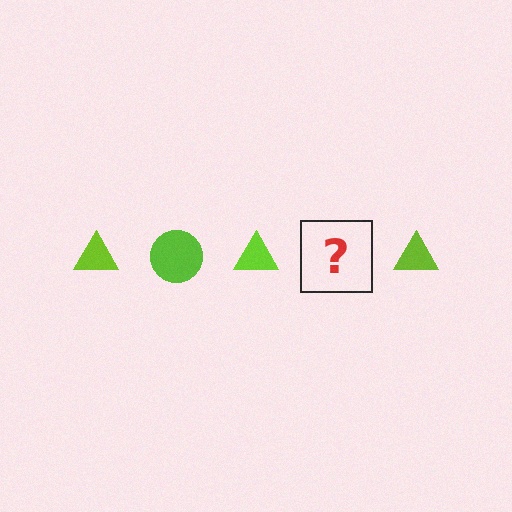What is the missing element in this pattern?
The missing element is a lime circle.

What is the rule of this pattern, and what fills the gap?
The rule is that the pattern cycles through triangle, circle shapes in lime. The gap should be filled with a lime circle.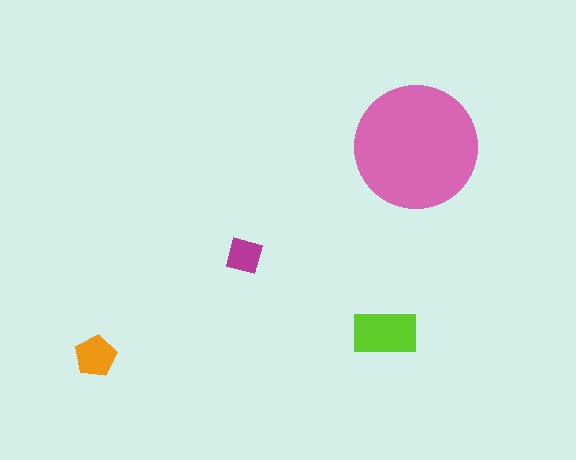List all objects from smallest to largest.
The magenta square, the orange pentagon, the lime rectangle, the pink circle.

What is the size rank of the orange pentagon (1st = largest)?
3rd.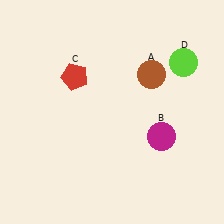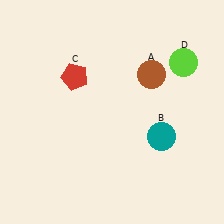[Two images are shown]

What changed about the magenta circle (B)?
In Image 1, B is magenta. In Image 2, it changed to teal.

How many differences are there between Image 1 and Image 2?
There is 1 difference between the two images.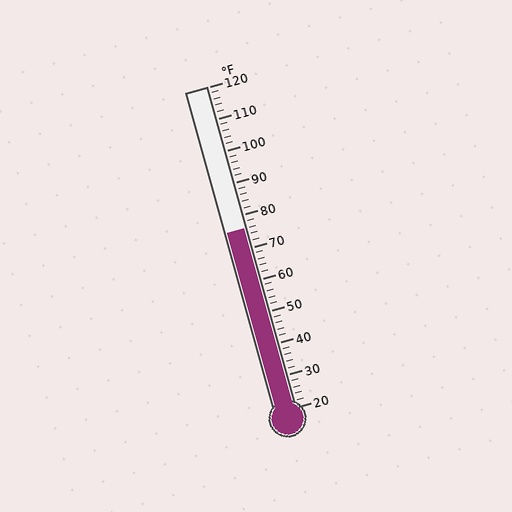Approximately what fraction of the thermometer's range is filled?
The thermometer is filled to approximately 55% of its range.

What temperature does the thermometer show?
The thermometer shows approximately 76°F.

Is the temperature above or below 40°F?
The temperature is above 40°F.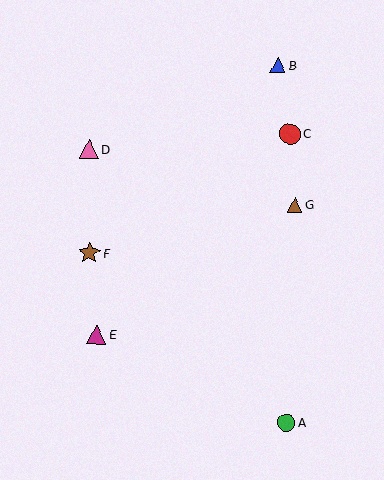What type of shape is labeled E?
Shape E is a magenta triangle.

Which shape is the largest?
The brown star (labeled F) is the largest.